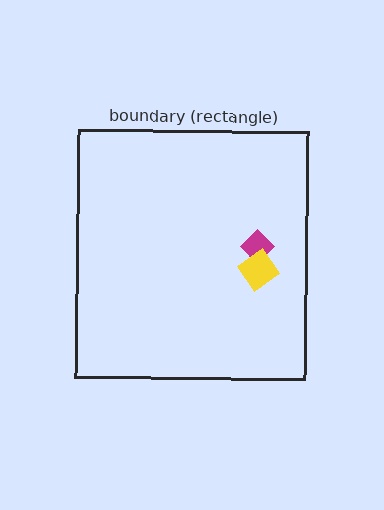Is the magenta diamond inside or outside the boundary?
Inside.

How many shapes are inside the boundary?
2 inside, 0 outside.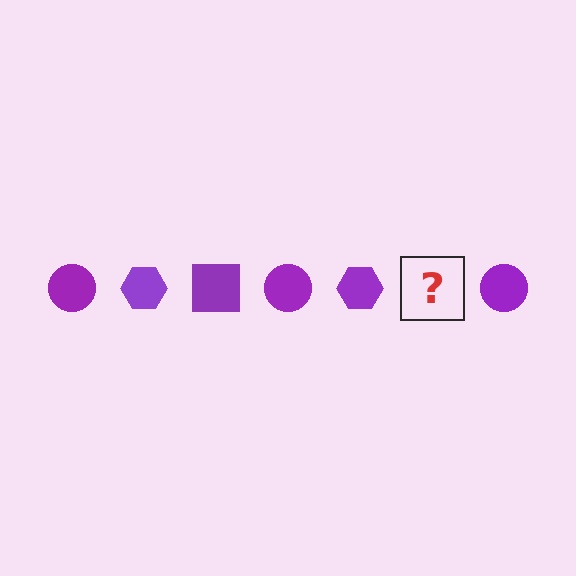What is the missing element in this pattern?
The missing element is a purple square.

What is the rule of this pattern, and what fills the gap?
The rule is that the pattern cycles through circle, hexagon, square shapes in purple. The gap should be filled with a purple square.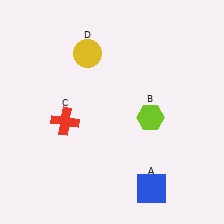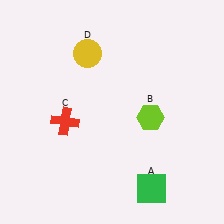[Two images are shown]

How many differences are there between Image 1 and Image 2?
There is 1 difference between the two images.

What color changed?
The square (A) changed from blue in Image 1 to green in Image 2.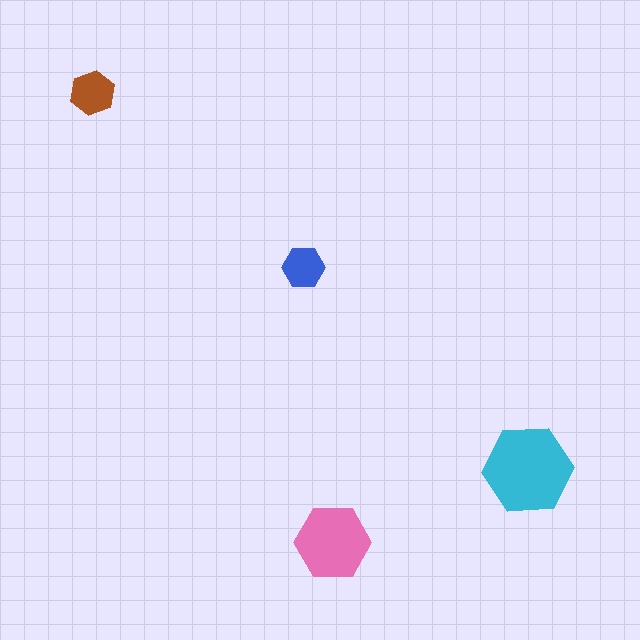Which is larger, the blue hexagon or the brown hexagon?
The brown one.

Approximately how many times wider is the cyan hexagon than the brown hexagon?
About 2 times wider.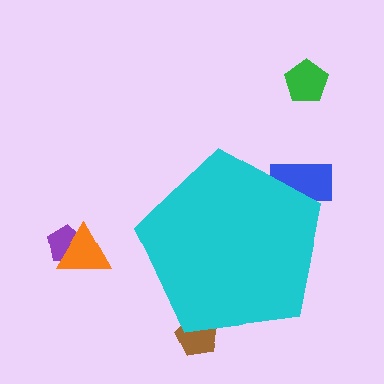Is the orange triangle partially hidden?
No, the orange triangle is fully visible.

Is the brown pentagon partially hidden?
Yes, the brown pentagon is partially hidden behind the cyan pentagon.